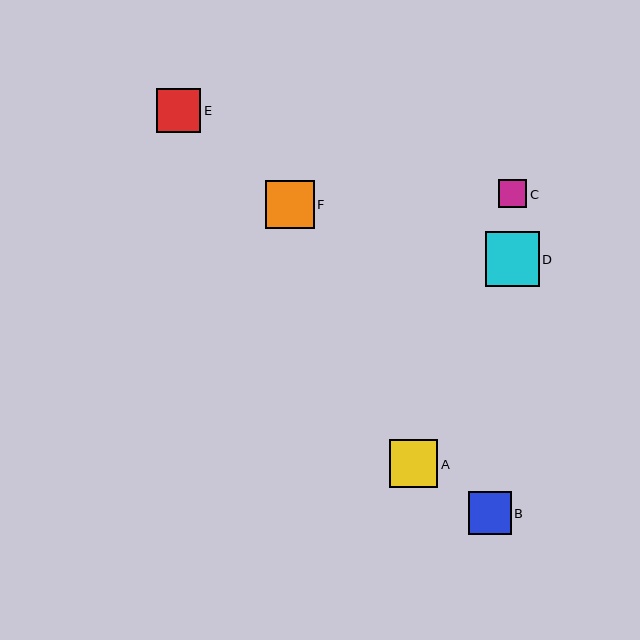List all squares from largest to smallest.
From largest to smallest: D, F, A, E, B, C.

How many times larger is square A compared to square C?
Square A is approximately 1.7 times the size of square C.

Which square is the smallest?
Square C is the smallest with a size of approximately 28 pixels.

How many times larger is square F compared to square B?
Square F is approximately 1.1 times the size of square B.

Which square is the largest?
Square D is the largest with a size of approximately 54 pixels.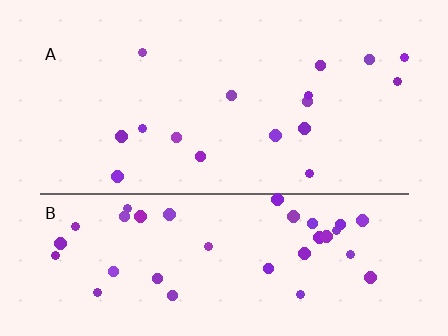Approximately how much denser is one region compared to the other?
Approximately 2.4× — region B over region A.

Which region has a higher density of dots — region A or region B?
B (the bottom).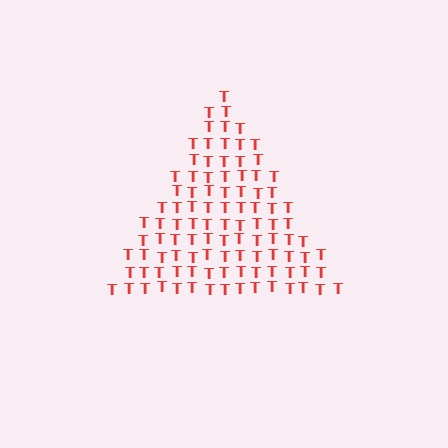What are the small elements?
The small elements are letter T's.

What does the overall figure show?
The overall figure shows a triangle.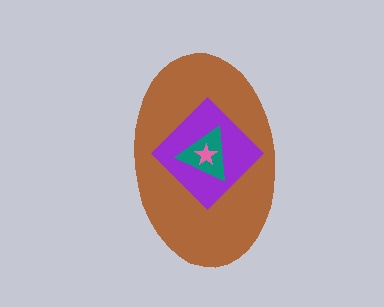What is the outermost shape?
The brown ellipse.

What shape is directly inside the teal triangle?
The pink star.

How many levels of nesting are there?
4.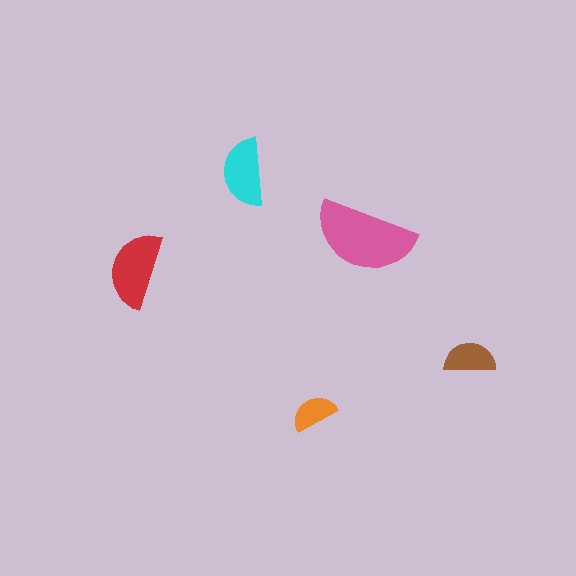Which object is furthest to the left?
The red semicircle is leftmost.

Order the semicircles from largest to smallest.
the pink one, the red one, the cyan one, the brown one, the orange one.